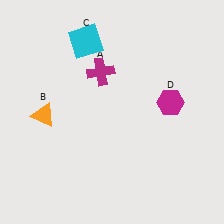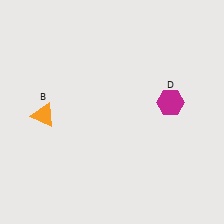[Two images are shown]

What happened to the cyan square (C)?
The cyan square (C) was removed in Image 2. It was in the top-left area of Image 1.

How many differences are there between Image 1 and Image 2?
There are 2 differences between the two images.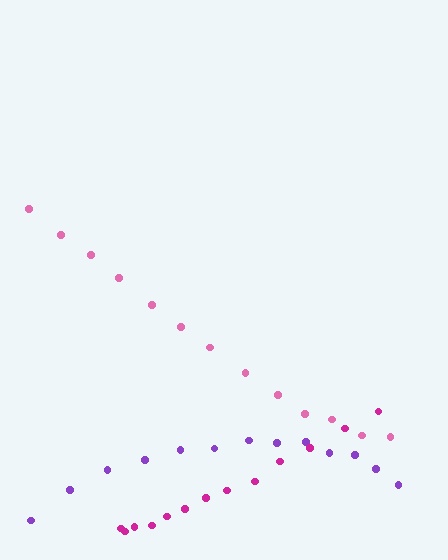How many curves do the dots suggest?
There are 3 distinct paths.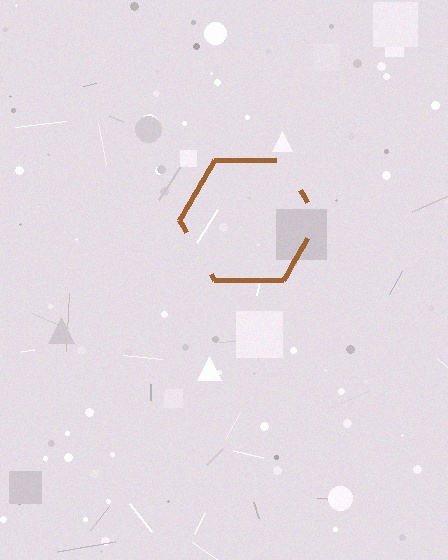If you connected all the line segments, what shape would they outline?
They would outline a hexagon.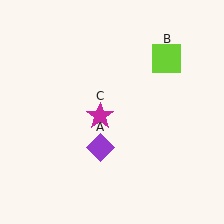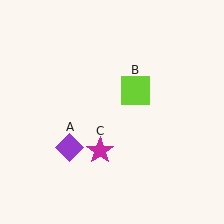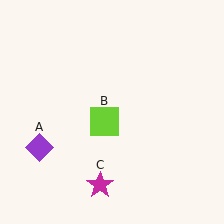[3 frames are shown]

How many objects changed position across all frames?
3 objects changed position: purple diamond (object A), lime square (object B), magenta star (object C).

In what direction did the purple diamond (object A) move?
The purple diamond (object A) moved left.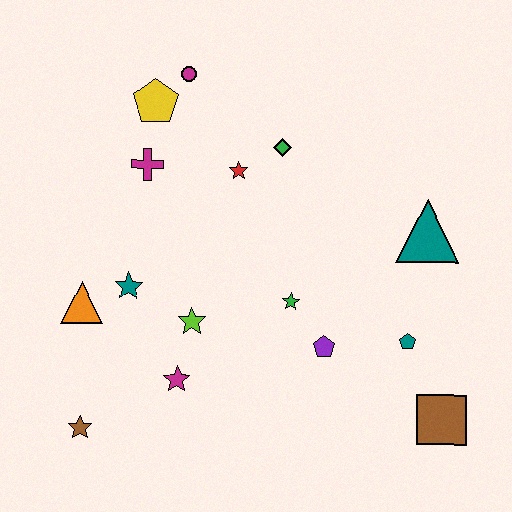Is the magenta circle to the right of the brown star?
Yes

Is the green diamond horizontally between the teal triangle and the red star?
Yes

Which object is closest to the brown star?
The magenta star is closest to the brown star.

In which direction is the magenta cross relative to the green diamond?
The magenta cross is to the left of the green diamond.